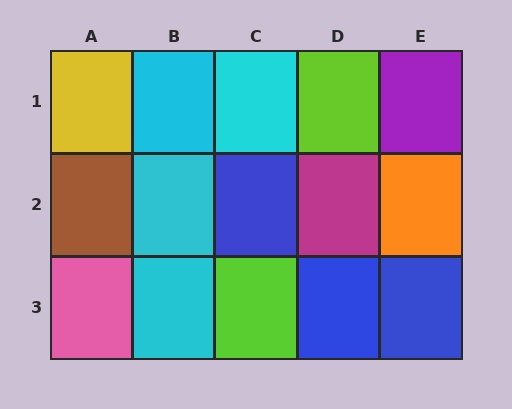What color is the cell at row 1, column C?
Cyan.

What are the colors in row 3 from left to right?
Pink, cyan, lime, blue, blue.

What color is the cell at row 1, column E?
Purple.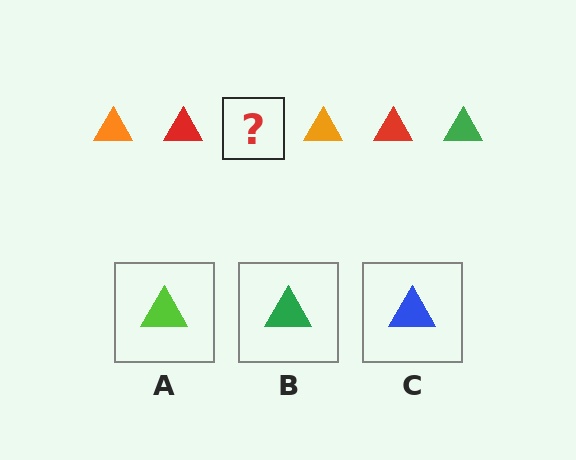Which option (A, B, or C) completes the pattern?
B.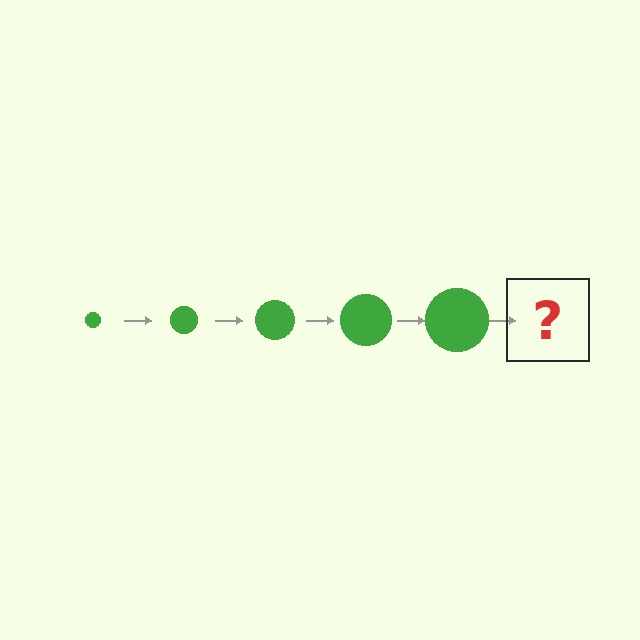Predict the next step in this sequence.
The next step is a green circle, larger than the previous one.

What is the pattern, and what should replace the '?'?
The pattern is that the circle gets progressively larger each step. The '?' should be a green circle, larger than the previous one.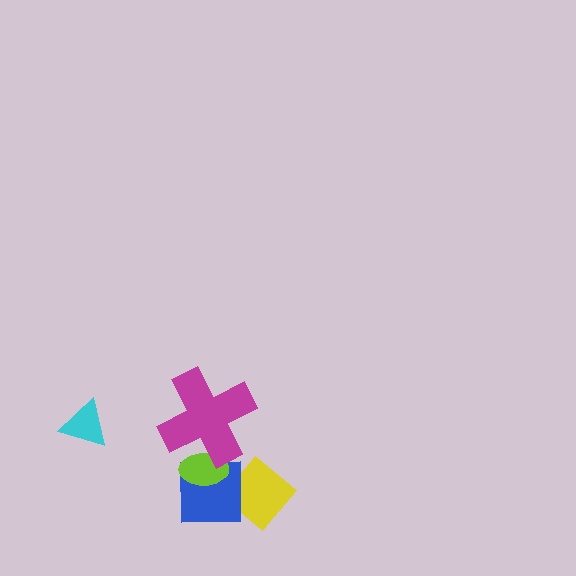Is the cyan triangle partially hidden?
No, no other shape covers it.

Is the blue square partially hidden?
Yes, it is partially covered by another shape.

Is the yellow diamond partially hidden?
Yes, it is partially covered by another shape.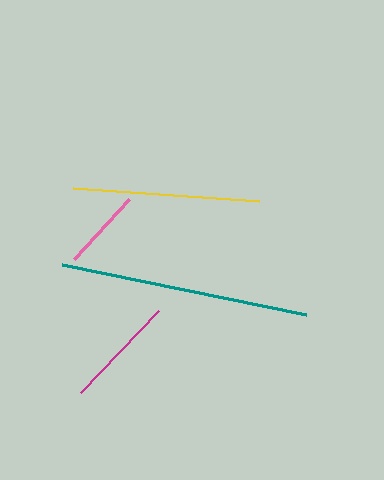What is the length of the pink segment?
The pink segment is approximately 81 pixels long.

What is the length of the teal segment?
The teal segment is approximately 250 pixels long.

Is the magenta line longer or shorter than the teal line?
The teal line is longer than the magenta line.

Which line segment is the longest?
The teal line is the longest at approximately 250 pixels.